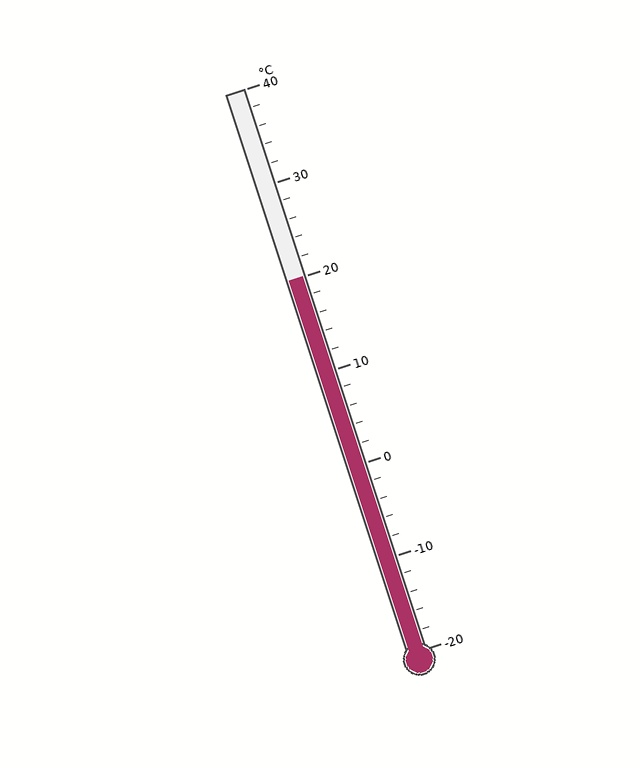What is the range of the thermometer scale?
The thermometer scale ranges from -20°C to 40°C.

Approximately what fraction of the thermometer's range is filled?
The thermometer is filled to approximately 65% of its range.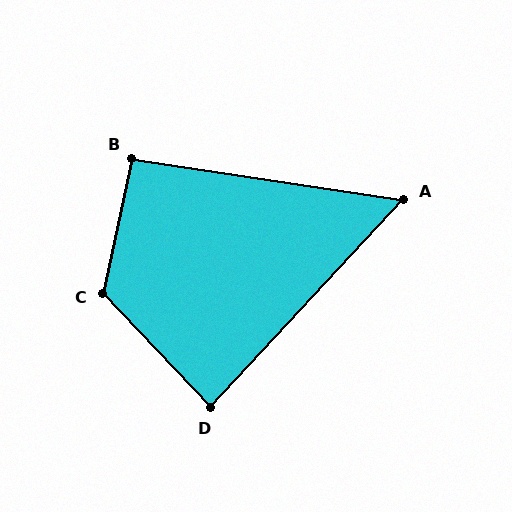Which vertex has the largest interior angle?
C, at approximately 124 degrees.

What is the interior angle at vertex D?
Approximately 86 degrees (approximately right).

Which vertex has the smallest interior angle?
A, at approximately 56 degrees.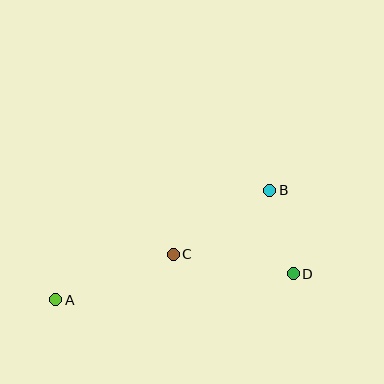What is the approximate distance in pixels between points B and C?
The distance between B and C is approximately 116 pixels.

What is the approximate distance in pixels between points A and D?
The distance between A and D is approximately 239 pixels.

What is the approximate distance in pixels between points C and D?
The distance between C and D is approximately 122 pixels.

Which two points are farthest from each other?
Points A and B are farthest from each other.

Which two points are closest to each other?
Points B and D are closest to each other.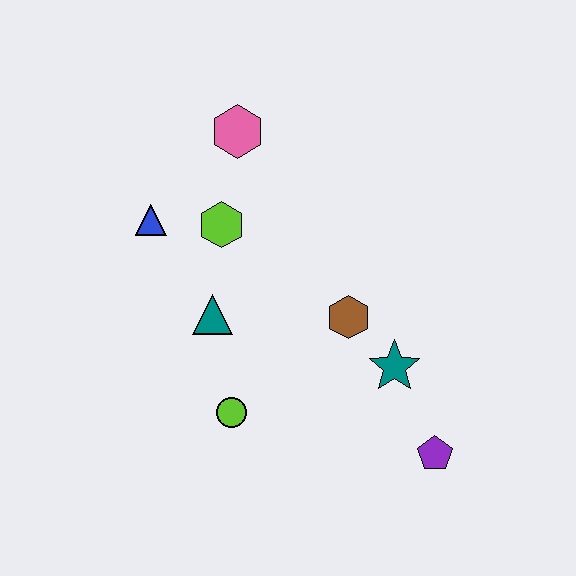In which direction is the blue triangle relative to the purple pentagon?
The blue triangle is to the left of the purple pentagon.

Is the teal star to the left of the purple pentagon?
Yes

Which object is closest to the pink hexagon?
The lime hexagon is closest to the pink hexagon.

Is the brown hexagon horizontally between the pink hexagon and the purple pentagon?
Yes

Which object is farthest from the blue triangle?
The purple pentagon is farthest from the blue triangle.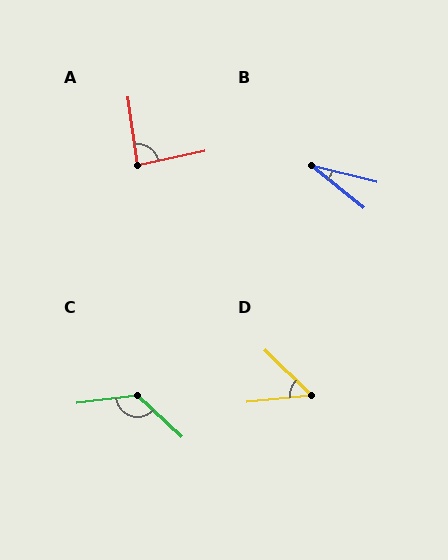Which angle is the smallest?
B, at approximately 25 degrees.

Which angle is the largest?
C, at approximately 130 degrees.